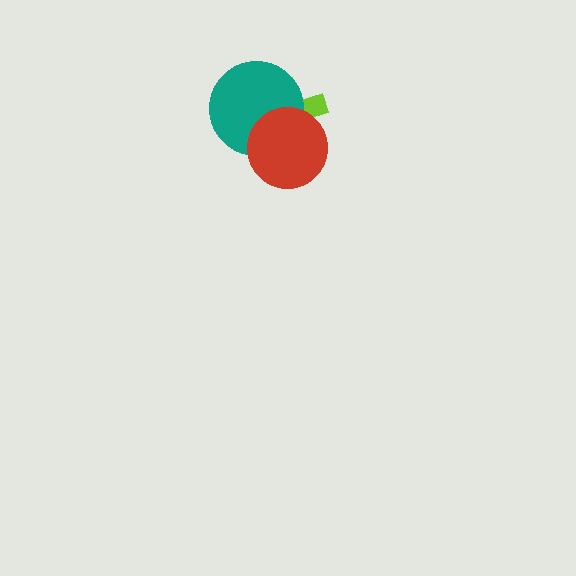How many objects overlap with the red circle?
2 objects overlap with the red circle.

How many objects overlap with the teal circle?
2 objects overlap with the teal circle.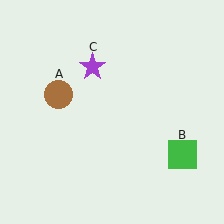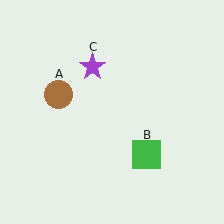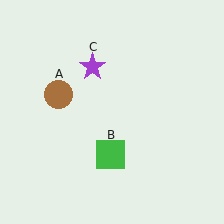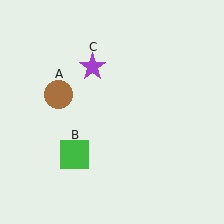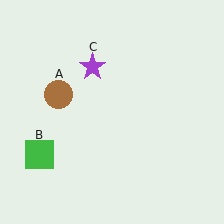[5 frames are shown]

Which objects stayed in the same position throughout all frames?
Brown circle (object A) and purple star (object C) remained stationary.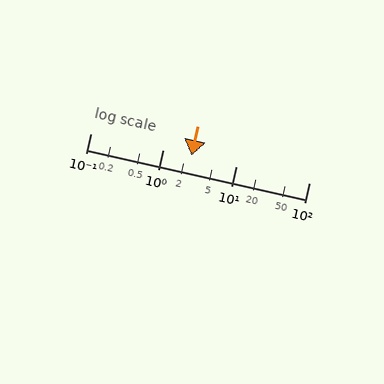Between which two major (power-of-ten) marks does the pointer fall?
The pointer is between 1 and 10.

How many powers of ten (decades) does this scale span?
The scale spans 3 decades, from 0.1 to 100.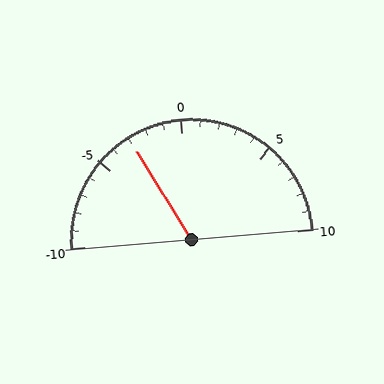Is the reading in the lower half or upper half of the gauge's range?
The reading is in the lower half of the range (-10 to 10).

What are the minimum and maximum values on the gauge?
The gauge ranges from -10 to 10.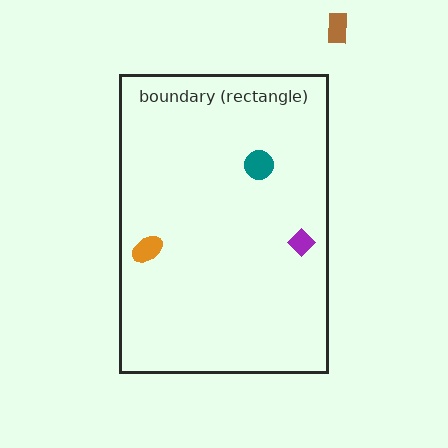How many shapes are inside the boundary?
3 inside, 1 outside.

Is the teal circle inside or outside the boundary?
Inside.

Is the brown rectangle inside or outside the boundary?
Outside.